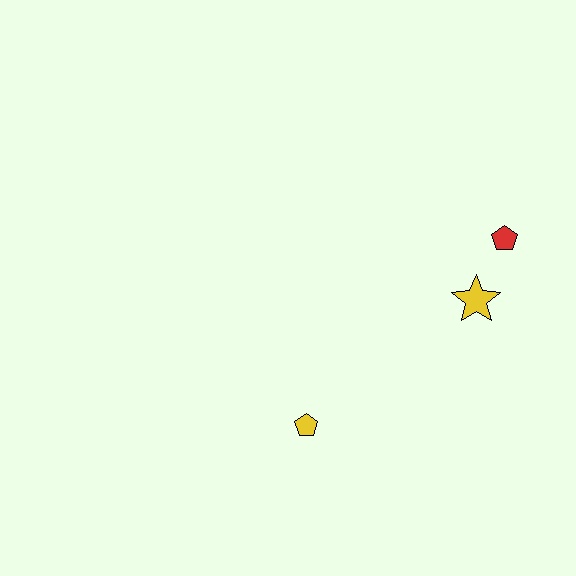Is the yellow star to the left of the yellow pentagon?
No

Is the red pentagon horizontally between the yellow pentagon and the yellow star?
No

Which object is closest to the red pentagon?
The yellow star is closest to the red pentagon.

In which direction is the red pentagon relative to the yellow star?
The red pentagon is above the yellow star.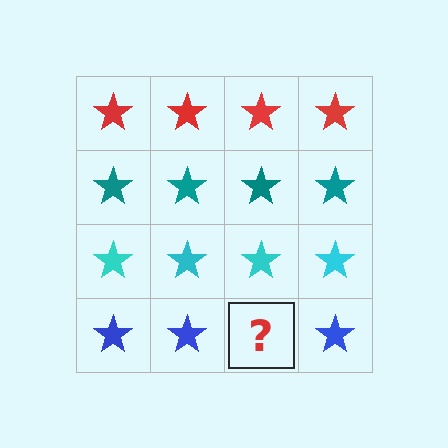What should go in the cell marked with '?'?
The missing cell should contain a blue star.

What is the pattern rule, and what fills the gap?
The rule is that each row has a consistent color. The gap should be filled with a blue star.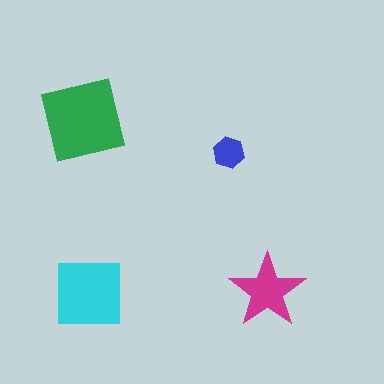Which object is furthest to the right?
The magenta star is rightmost.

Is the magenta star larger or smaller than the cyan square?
Smaller.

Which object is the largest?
The green square.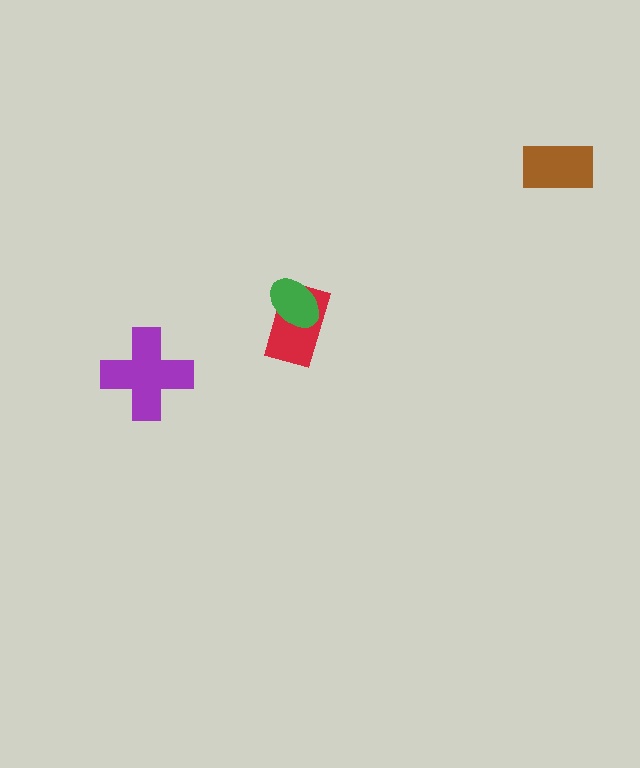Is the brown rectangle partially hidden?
No, no other shape covers it.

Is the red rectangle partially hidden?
Yes, it is partially covered by another shape.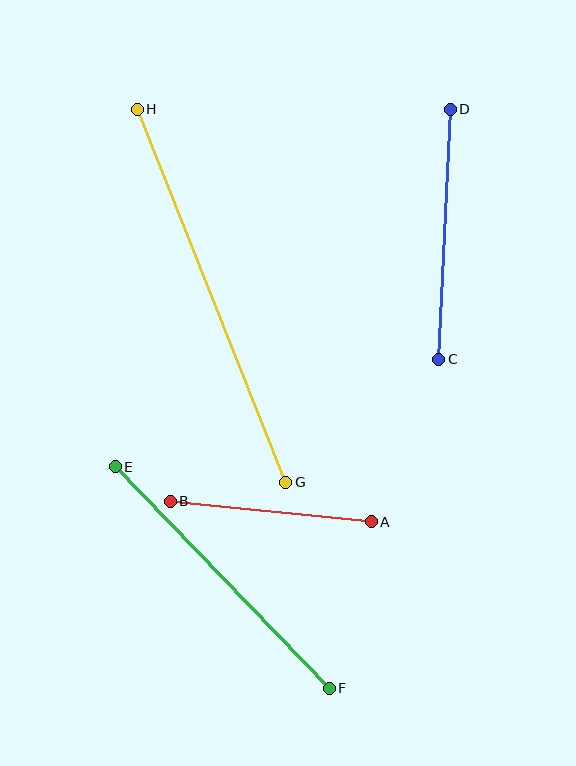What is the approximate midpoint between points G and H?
The midpoint is at approximately (211, 296) pixels.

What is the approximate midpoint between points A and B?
The midpoint is at approximately (271, 512) pixels.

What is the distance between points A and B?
The distance is approximately 202 pixels.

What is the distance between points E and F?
The distance is approximately 308 pixels.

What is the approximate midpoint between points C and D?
The midpoint is at approximately (444, 234) pixels.